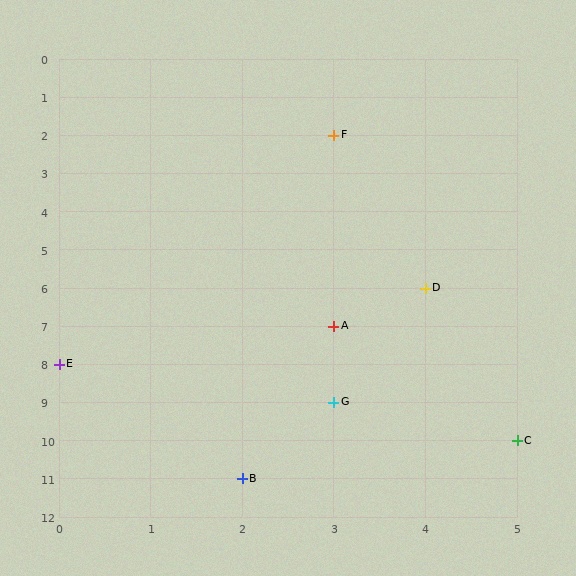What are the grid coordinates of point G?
Point G is at grid coordinates (3, 9).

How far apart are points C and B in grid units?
Points C and B are 3 columns and 1 row apart (about 3.2 grid units diagonally).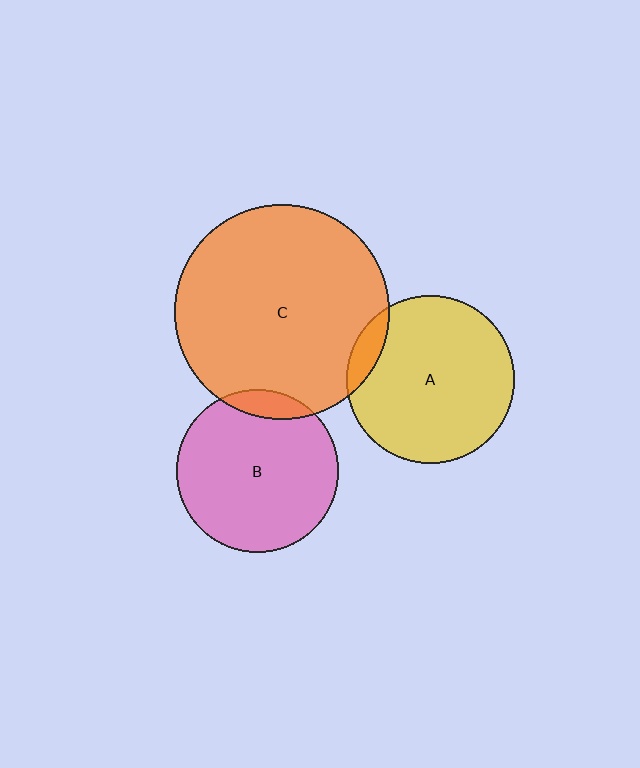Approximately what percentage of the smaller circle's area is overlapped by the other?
Approximately 10%.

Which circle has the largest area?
Circle C (orange).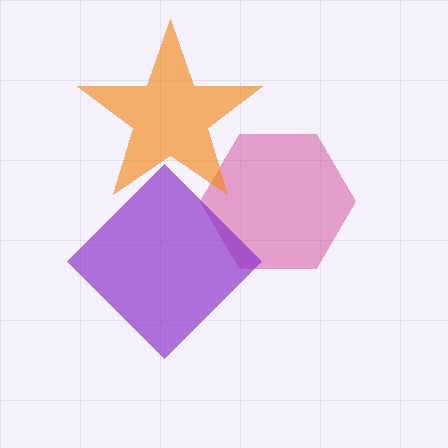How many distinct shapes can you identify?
There are 3 distinct shapes: a magenta hexagon, a purple diamond, an orange star.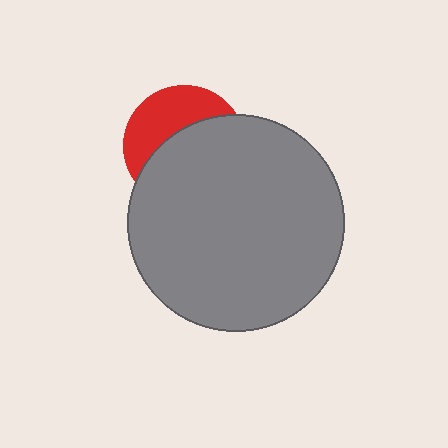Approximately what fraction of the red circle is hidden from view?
Roughly 61% of the red circle is hidden behind the gray circle.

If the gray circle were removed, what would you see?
You would see the complete red circle.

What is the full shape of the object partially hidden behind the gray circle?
The partially hidden object is a red circle.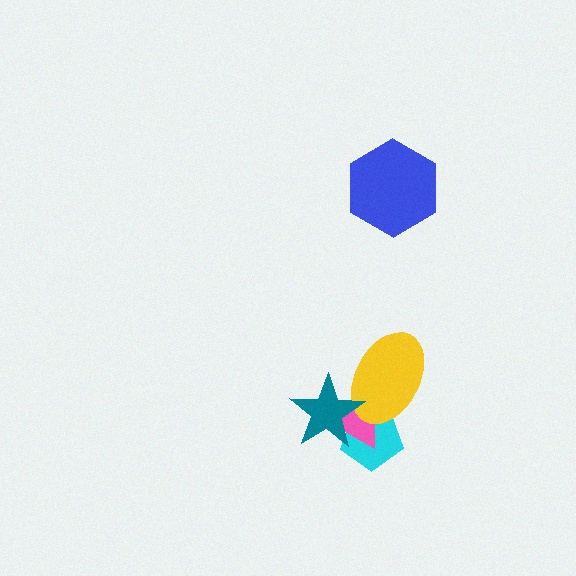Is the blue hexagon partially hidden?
No, no other shape covers it.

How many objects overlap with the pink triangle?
3 objects overlap with the pink triangle.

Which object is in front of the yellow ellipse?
The teal star is in front of the yellow ellipse.